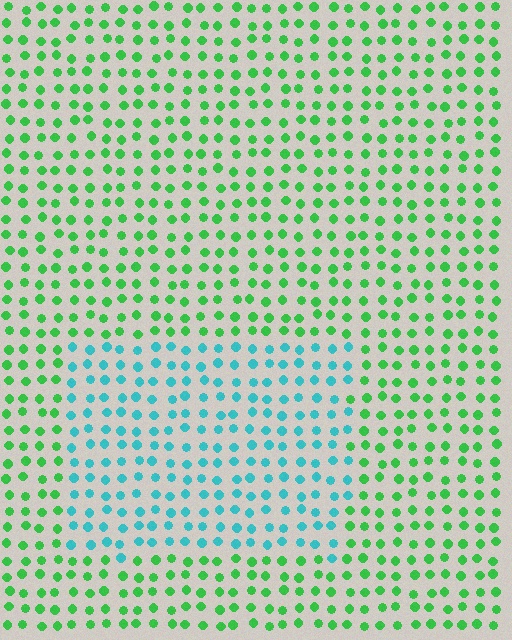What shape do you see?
I see a rectangle.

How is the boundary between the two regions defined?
The boundary is defined purely by a slight shift in hue (about 54 degrees). Spacing, size, and orientation are identical on both sides.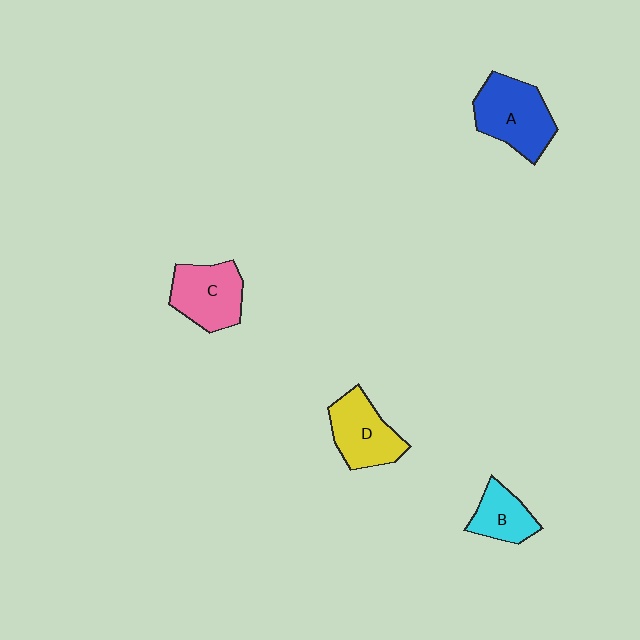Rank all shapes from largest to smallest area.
From largest to smallest: A (blue), C (pink), D (yellow), B (cyan).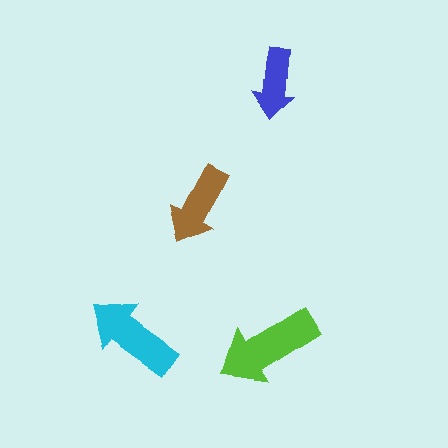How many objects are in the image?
There are 4 objects in the image.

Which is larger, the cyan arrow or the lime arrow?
The lime one.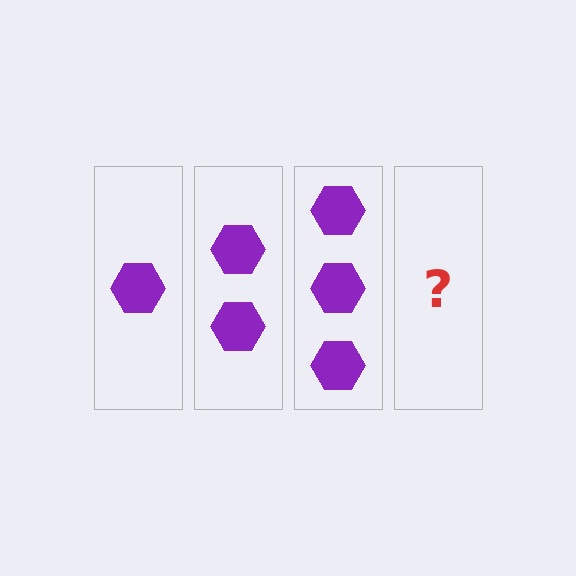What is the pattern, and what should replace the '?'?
The pattern is that each step adds one more hexagon. The '?' should be 4 hexagons.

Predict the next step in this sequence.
The next step is 4 hexagons.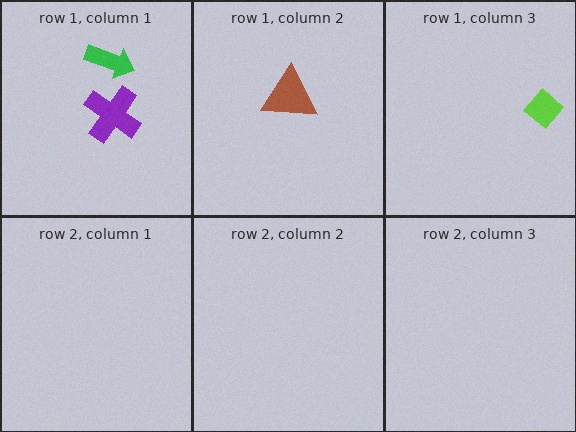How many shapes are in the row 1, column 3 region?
1.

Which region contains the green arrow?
The row 1, column 1 region.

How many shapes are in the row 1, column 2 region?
1.